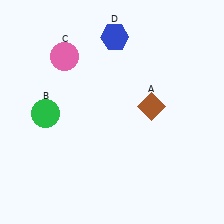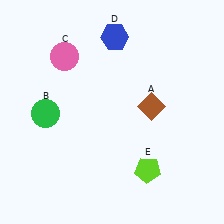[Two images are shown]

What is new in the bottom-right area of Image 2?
A lime pentagon (E) was added in the bottom-right area of Image 2.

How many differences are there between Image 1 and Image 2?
There is 1 difference between the two images.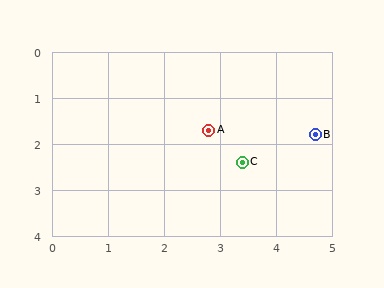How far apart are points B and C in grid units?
Points B and C are about 1.4 grid units apart.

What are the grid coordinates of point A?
Point A is at approximately (2.8, 1.7).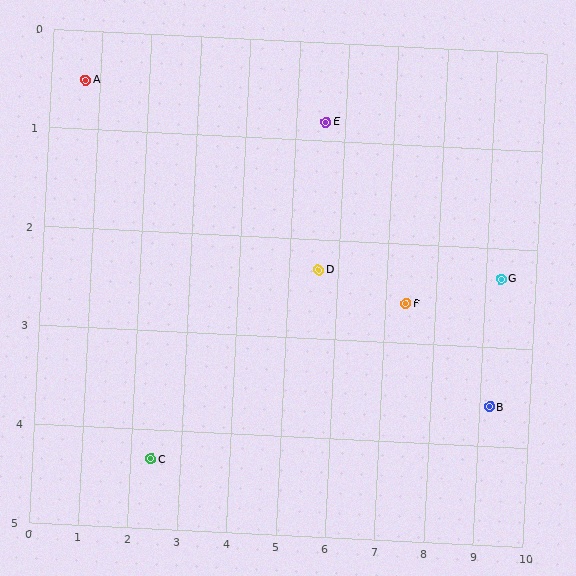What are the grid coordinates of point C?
Point C is at approximately (2.4, 4.3).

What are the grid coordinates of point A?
Point A is at approximately (0.7, 0.5).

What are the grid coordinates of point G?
Point G is at approximately (9.3, 2.3).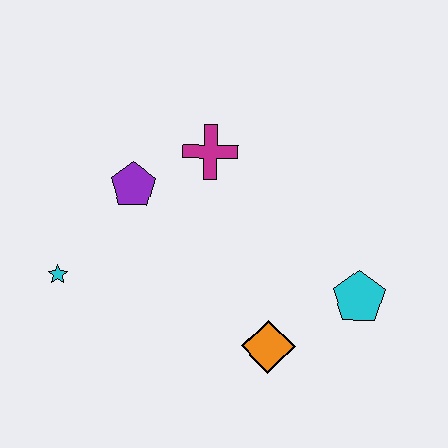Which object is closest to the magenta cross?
The purple pentagon is closest to the magenta cross.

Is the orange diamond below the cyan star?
Yes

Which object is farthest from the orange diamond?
The cyan star is farthest from the orange diamond.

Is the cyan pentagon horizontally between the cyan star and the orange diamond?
No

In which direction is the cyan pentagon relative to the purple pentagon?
The cyan pentagon is to the right of the purple pentagon.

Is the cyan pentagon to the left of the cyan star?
No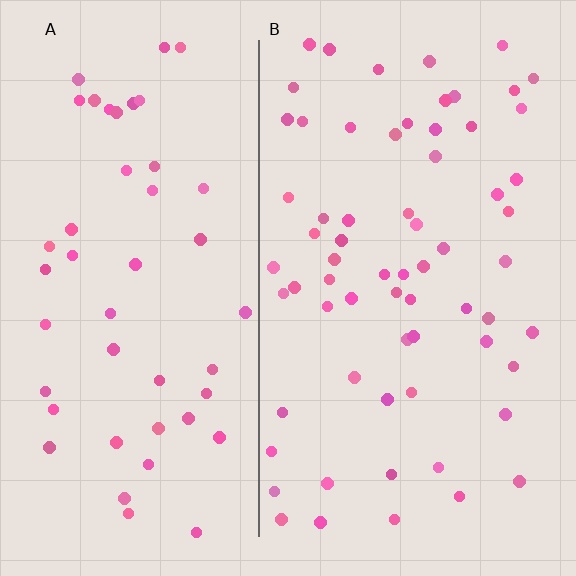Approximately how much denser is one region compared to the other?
Approximately 1.4× — region B over region A.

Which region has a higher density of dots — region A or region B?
B (the right).